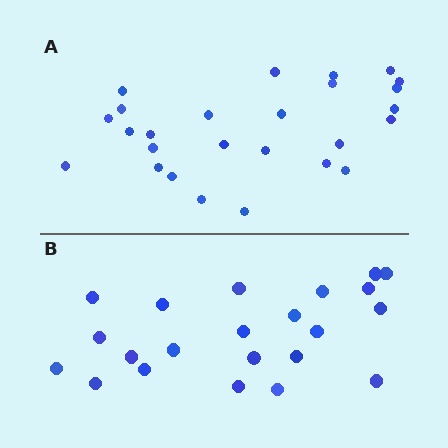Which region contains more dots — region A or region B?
Region A (the top region) has more dots.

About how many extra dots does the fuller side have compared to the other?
Region A has about 4 more dots than region B.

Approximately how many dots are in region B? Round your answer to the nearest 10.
About 20 dots. (The exact count is 22, which rounds to 20.)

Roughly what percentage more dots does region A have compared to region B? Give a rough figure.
About 20% more.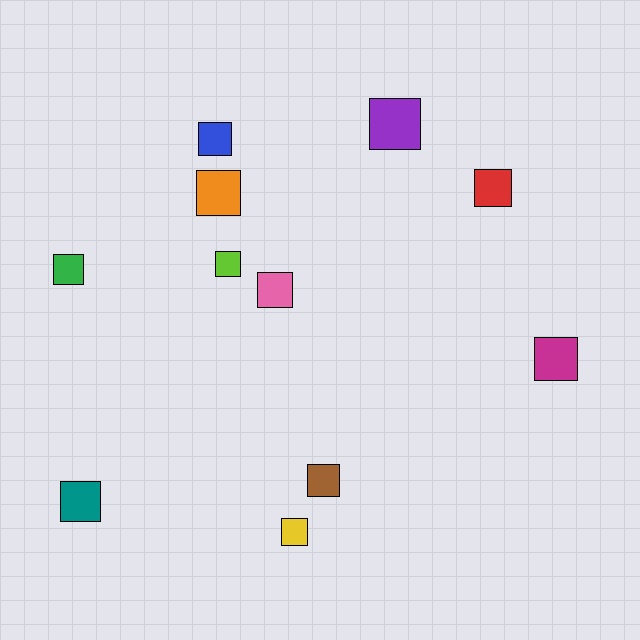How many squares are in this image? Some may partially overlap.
There are 11 squares.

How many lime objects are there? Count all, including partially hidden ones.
There is 1 lime object.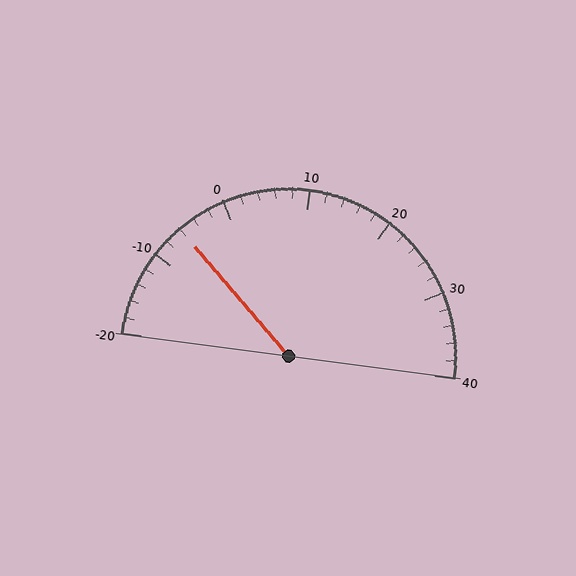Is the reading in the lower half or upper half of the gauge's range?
The reading is in the lower half of the range (-20 to 40).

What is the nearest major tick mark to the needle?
The nearest major tick mark is -10.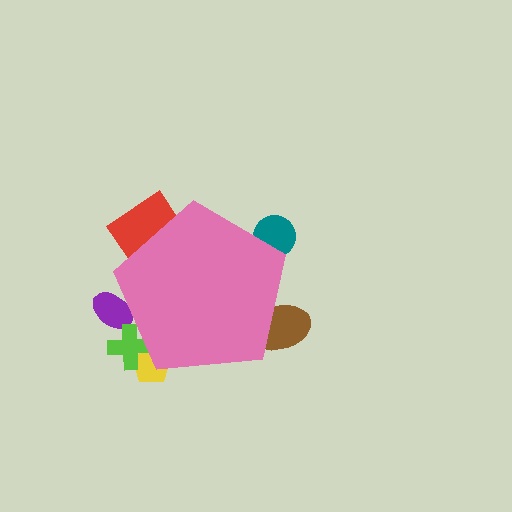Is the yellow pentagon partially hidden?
Yes, the yellow pentagon is partially hidden behind the pink pentagon.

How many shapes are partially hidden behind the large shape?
6 shapes are partially hidden.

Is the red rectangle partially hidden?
Yes, the red rectangle is partially hidden behind the pink pentagon.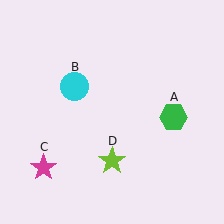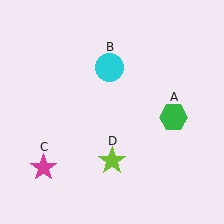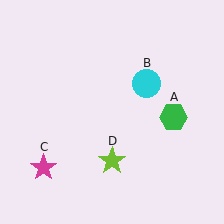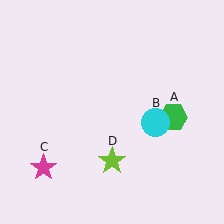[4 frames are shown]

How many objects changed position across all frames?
1 object changed position: cyan circle (object B).